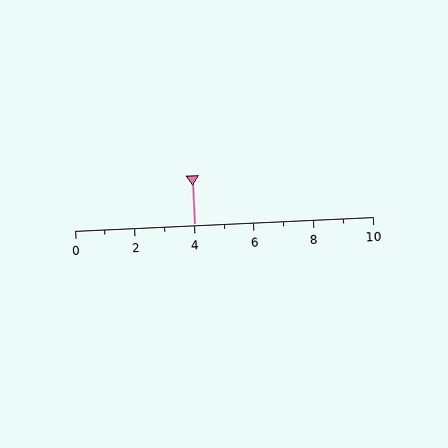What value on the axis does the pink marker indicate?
The marker indicates approximately 4.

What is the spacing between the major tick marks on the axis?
The major ticks are spaced 2 apart.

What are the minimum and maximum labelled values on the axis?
The axis runs from 0 to 10.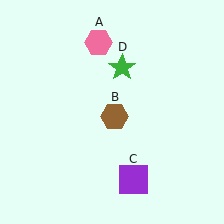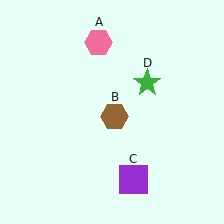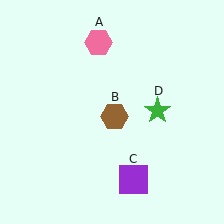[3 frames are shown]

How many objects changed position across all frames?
1 object changed position: green star (object D).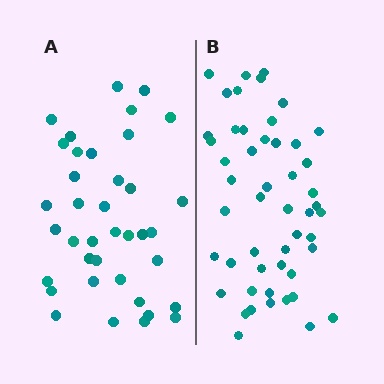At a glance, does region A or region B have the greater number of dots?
Region B (the right region) has more dots.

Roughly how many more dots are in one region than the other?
Region B has roughly 12 or so more dots than region A.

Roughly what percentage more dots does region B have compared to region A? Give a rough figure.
About 30% more.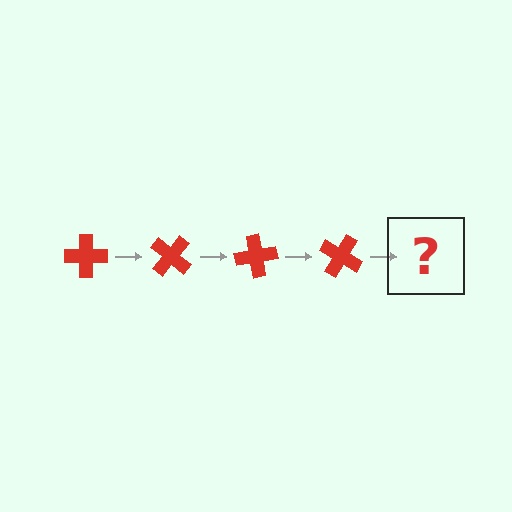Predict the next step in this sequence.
The next step is a red cross rotated 160 degrees.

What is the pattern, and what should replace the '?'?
The pattern is that the cross rotates 40 degrees each step. The '?' should be a red cross rotated 160 degrees.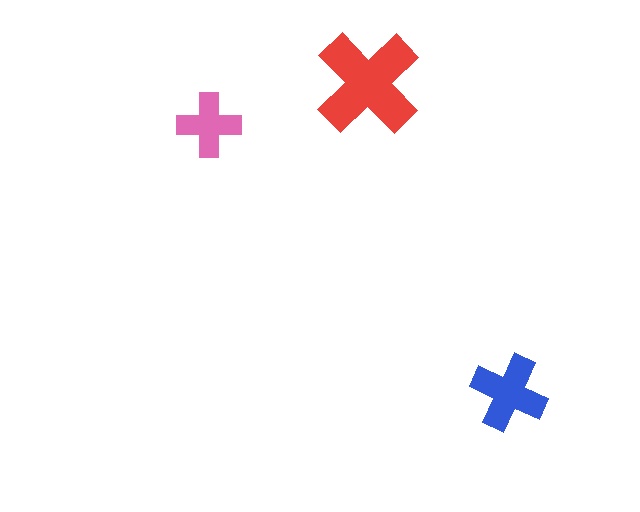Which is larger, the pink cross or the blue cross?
The blue one.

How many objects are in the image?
There are 3 objects in the image.